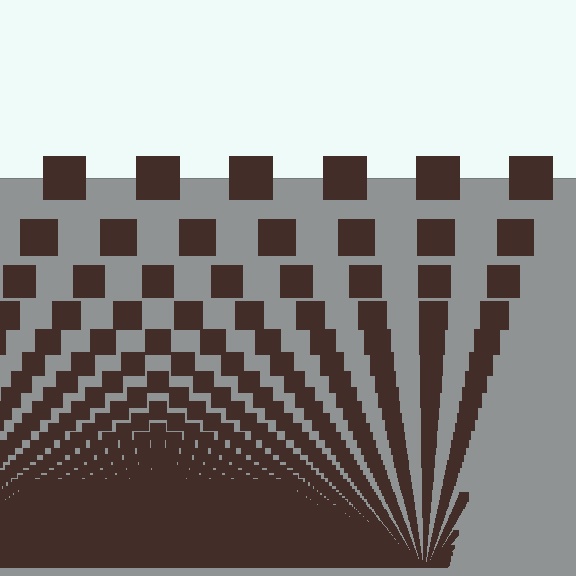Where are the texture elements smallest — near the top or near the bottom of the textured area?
Near the bottom.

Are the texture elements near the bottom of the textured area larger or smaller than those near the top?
Smaller. The gradient is inverted — elements near the bottom are smaller and denser.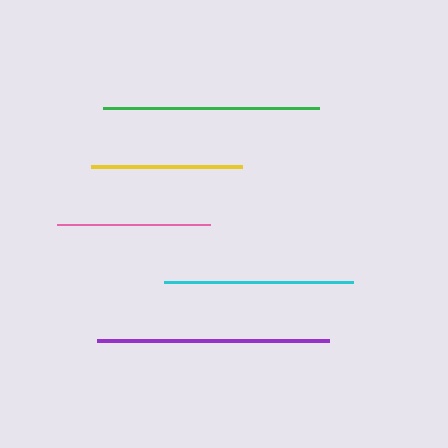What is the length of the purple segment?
The purple segment is approximately 231 pixels long.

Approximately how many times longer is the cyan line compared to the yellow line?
The cyan line is approximately 1.3 times the length of the yellow line.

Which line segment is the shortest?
The yellow line is the shortest at approximately 151 pixels.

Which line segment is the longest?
The purple line is the longest at approximately 231 pixels.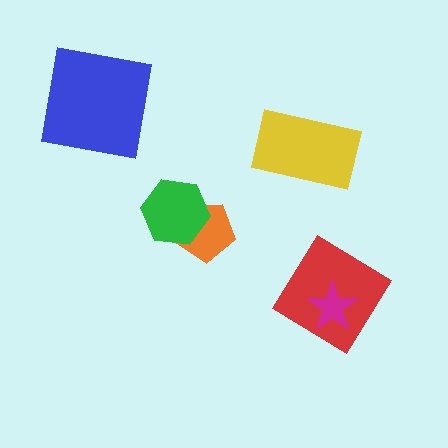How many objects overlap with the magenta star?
1 object overlaps with the magenta star.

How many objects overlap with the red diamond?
1 object overlaps with the red diamond.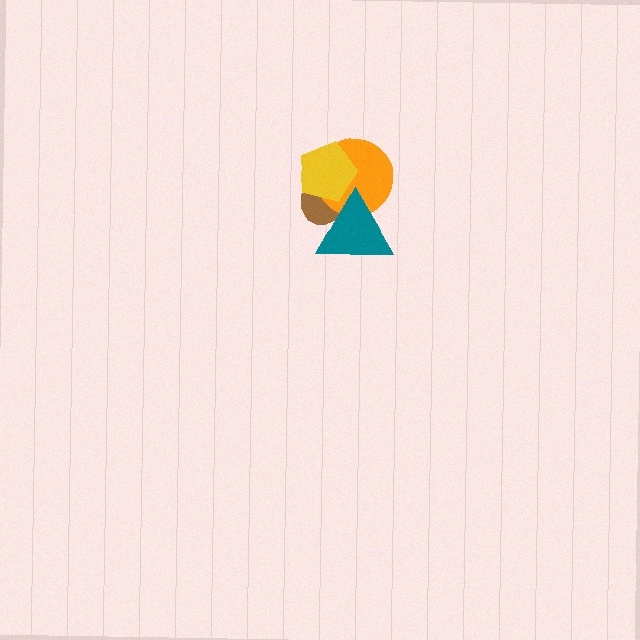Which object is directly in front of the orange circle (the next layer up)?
The teal triangle is directly in front of the orange circle.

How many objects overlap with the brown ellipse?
3 objects overlap with the brown ellipse.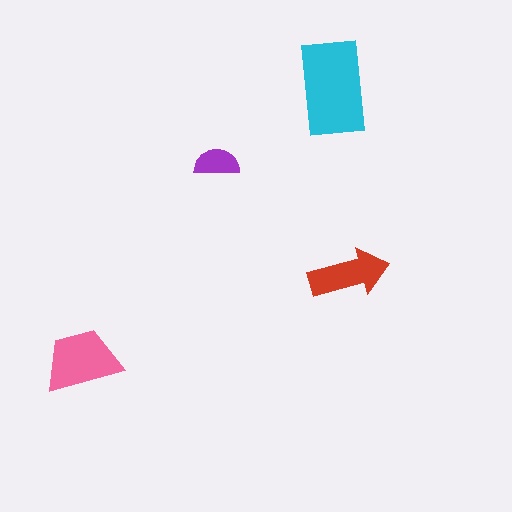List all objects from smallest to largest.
The purple semicircle, the red arrow, the pink trapezoid, the cyan rectangle.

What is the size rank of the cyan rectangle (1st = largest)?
1st.